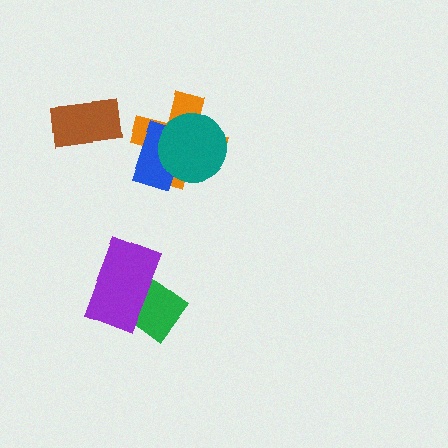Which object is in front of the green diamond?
The purple rectangle is in front of the green diamond.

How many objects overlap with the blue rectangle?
2 objects overlap with the blue rectangle.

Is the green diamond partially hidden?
Yes, it is partially covered by another shape.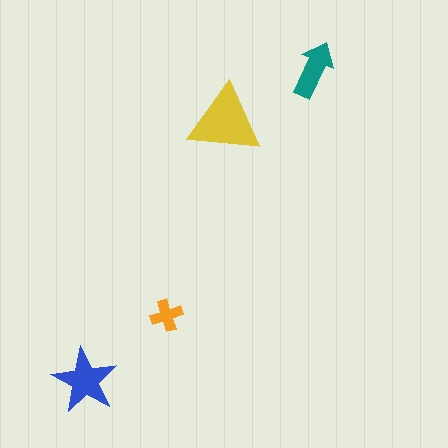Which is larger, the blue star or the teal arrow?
The blue star.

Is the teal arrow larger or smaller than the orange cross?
Larger.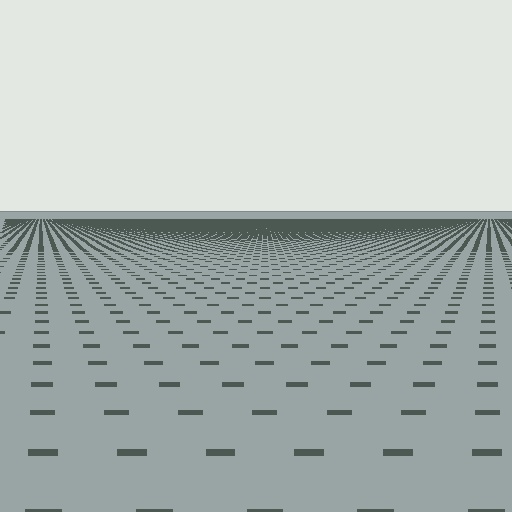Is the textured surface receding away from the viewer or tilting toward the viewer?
The surface is receding away from the viewer. Texture elements get smaller and denser toward the top.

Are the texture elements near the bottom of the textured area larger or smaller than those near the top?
Larger. Near the bottom, elements are closer to the viewer and appear at a bigger on-screen size.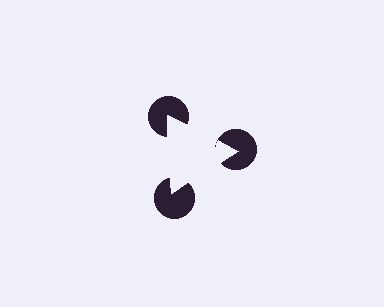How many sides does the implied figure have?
3 sides.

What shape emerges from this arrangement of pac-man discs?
An illusory triangle — its edges are inferred from the aligned wedge cuts in the pac-man discs, not physically drawn.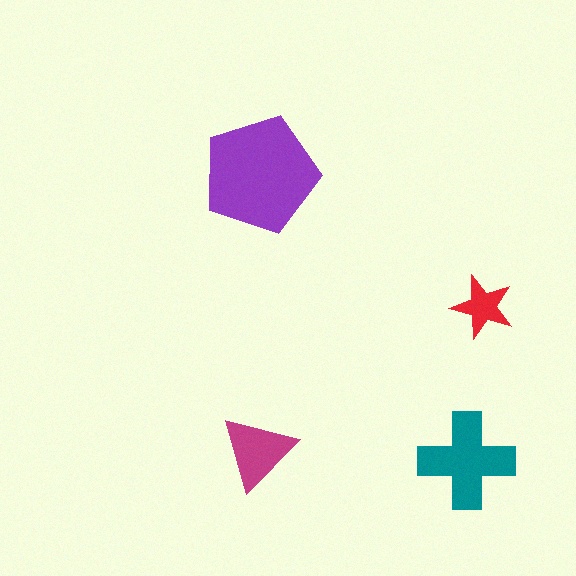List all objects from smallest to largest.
The red star, the magenta triangle, the teal cross, the purple pentagon.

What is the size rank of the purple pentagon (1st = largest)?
1st.